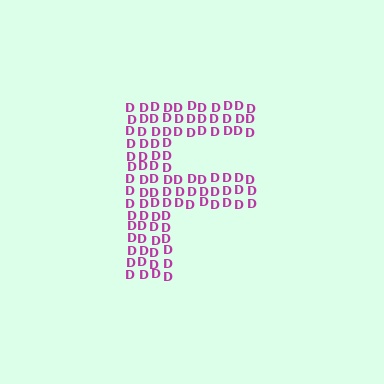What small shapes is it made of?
It is made of small letter D's.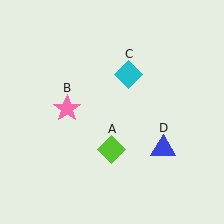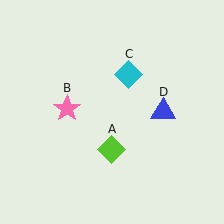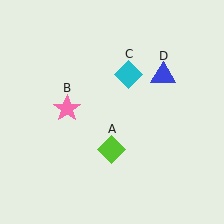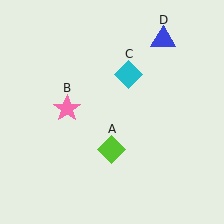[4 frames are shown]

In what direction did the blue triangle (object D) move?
The blue triangle (object D) moved up.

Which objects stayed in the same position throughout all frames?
Lime diamond (object A) and pink star (object B) and cyan diamond (object C) remained stationary.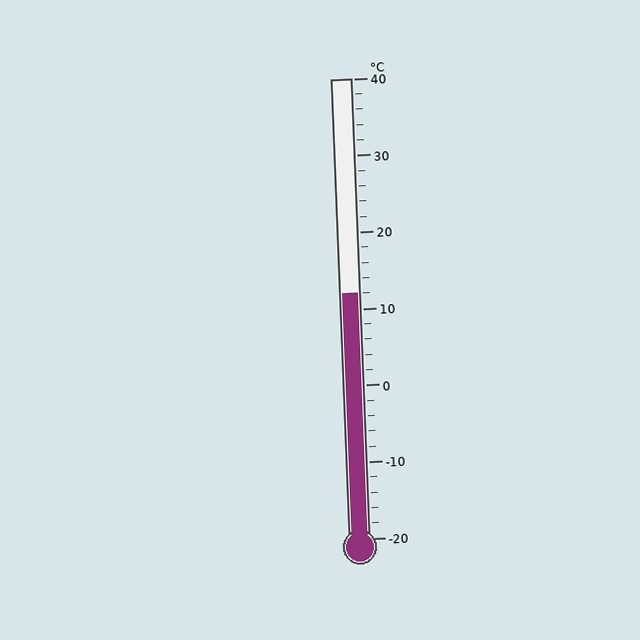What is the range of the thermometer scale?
The thermometer scale ranges from -20°C to 40°C.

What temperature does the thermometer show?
The thermometer shows approximately 12°C.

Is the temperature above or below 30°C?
The temperature is below 30°C.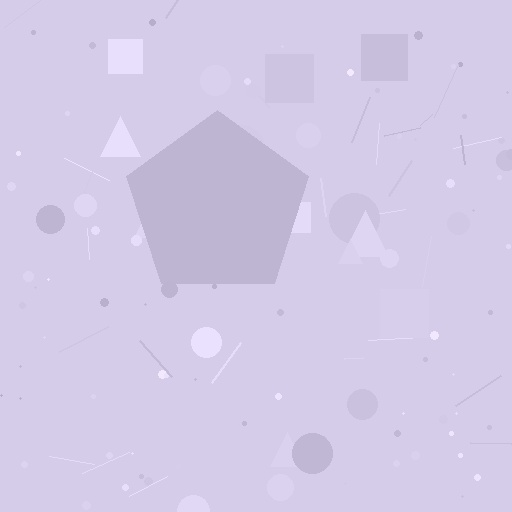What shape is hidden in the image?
A pentagon is hidden in the image.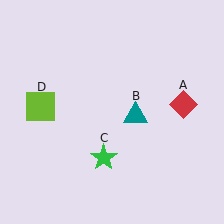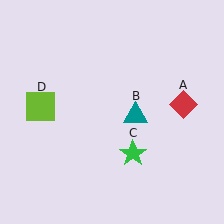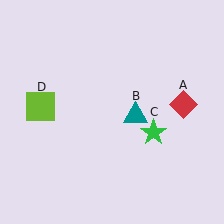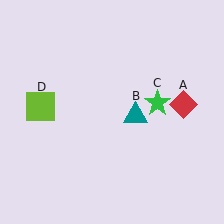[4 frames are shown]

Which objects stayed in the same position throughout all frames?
Red diamond (object A) and teal triangle (object B) and lime square (object D) remained stationary.